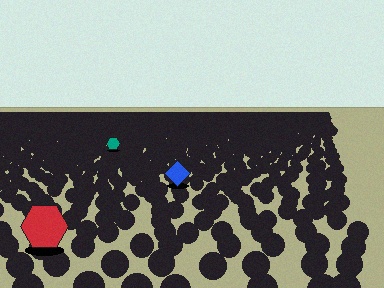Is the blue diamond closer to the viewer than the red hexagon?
No. The red hexagon is closer — you can tell from the texture gradient: the ground texture is coarser near it.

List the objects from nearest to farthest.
From nearest to farthest: the red hexagon, the blue diamond, the teal hexagon.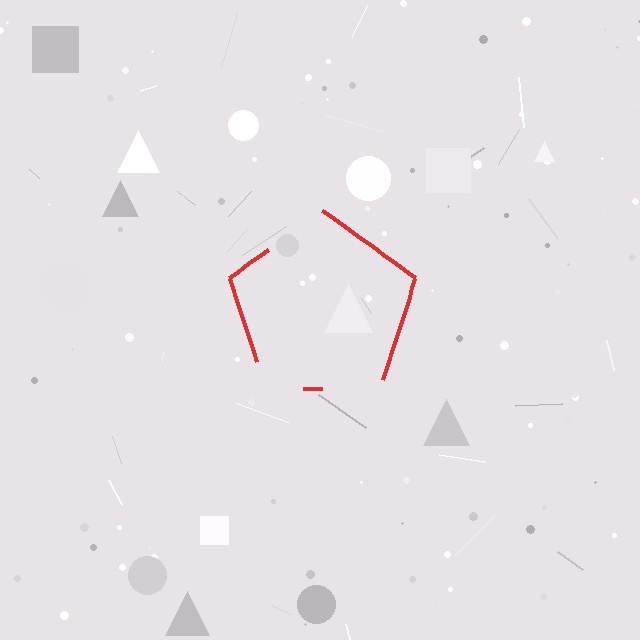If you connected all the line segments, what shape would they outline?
They would outline a pentagon.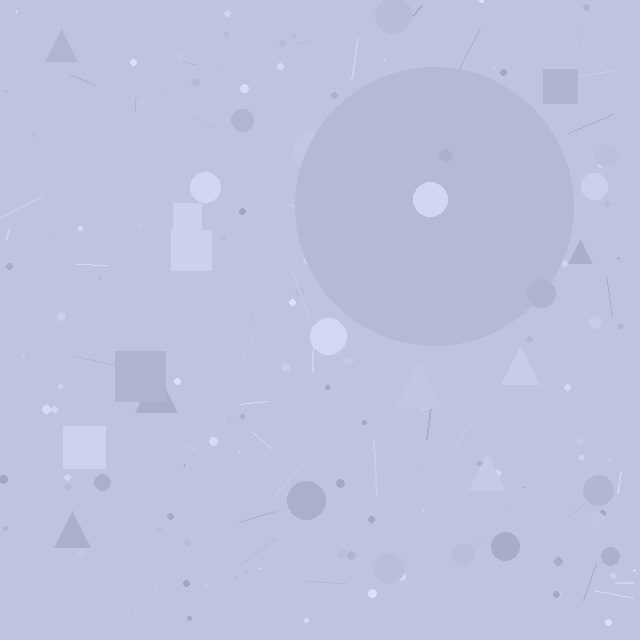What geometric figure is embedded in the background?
A circle is embedded in the background.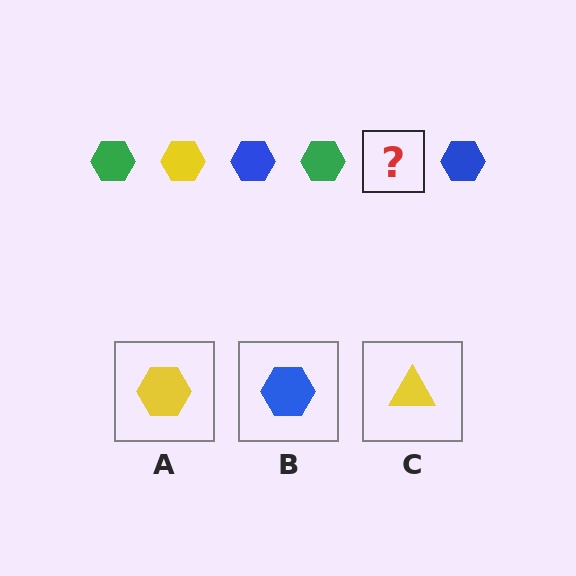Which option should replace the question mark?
Option A.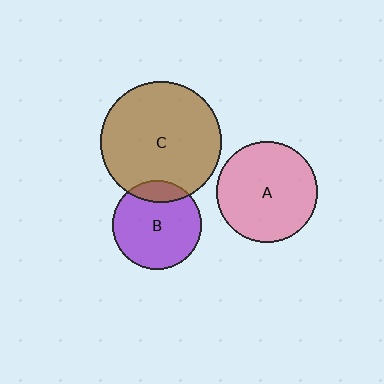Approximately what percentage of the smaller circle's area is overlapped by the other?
Approximately 15%.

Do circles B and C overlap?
Yes.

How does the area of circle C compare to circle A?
Approximately 1.4 times.